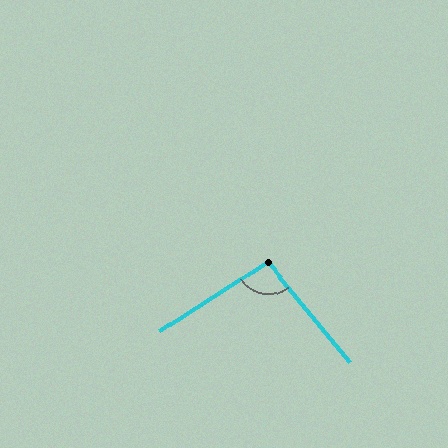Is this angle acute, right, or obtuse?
It is obtuse.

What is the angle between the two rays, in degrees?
Approximately 97 degrees.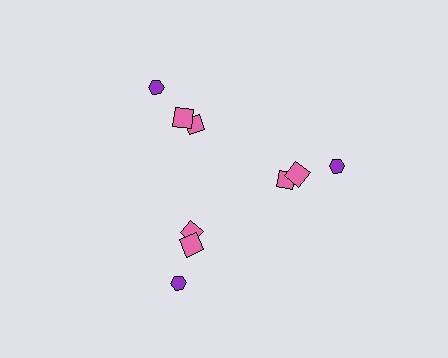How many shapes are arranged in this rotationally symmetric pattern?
There are 9 shapes, arranged in 3 groups of 3.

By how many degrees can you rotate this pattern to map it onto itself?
The pattern maps onto itself every 120 degrees of rotation.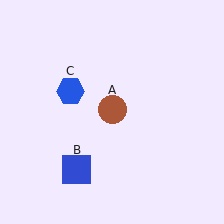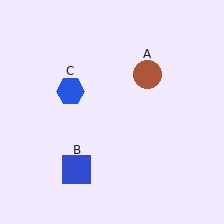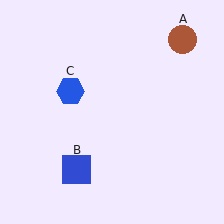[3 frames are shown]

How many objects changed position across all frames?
1 object changed position: brown circle (object A).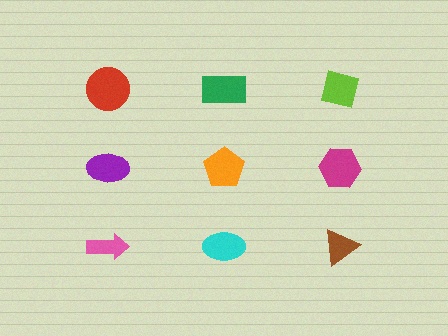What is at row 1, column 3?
A lime square.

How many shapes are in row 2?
3 shapes.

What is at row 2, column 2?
An orange pentagon.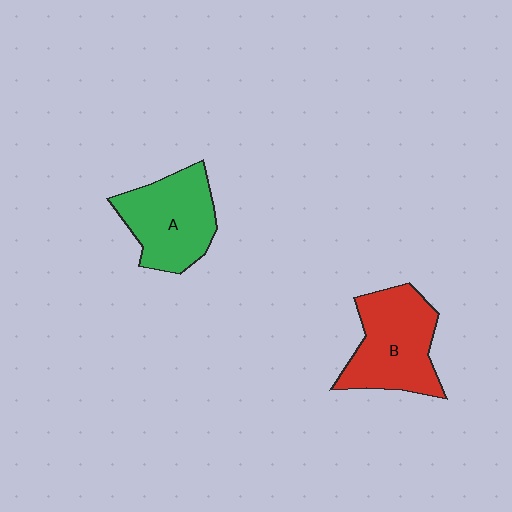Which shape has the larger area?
Shape B (red).